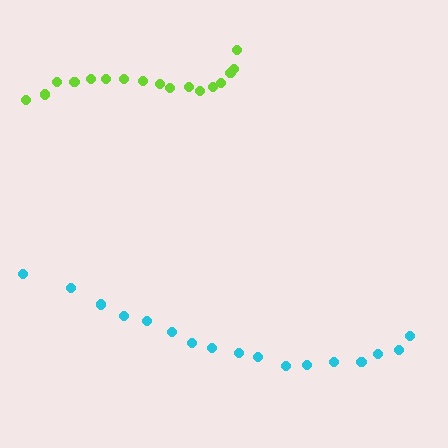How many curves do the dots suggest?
There are 2 distinct paths.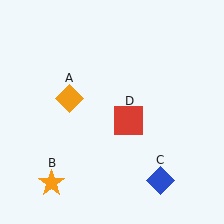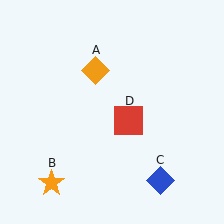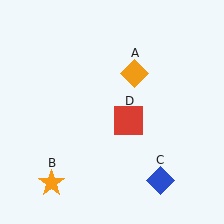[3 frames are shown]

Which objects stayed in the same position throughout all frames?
Orange star (object B) and blue diamond (object C) and red square (object D) remained stationary.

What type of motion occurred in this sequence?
The orange diamond (object A) rotated clockwise around the center of the scene.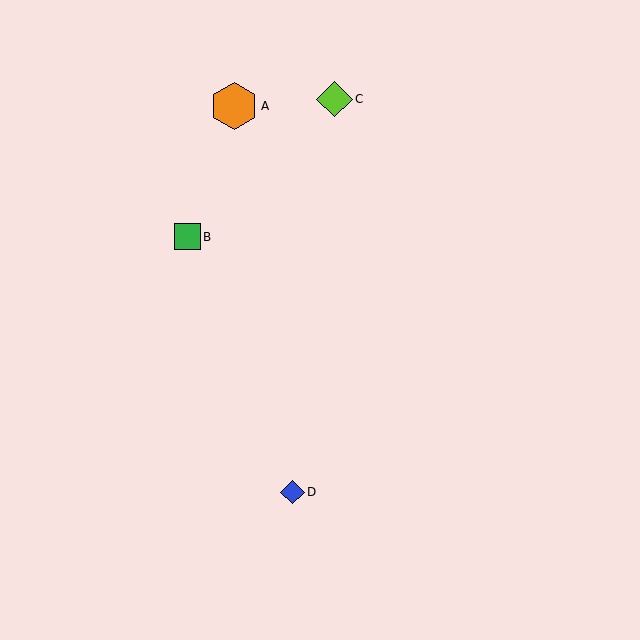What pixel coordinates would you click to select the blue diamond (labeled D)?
Click at (292, 492) to select the blue diamond D.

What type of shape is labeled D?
Shape D is a blue diamond.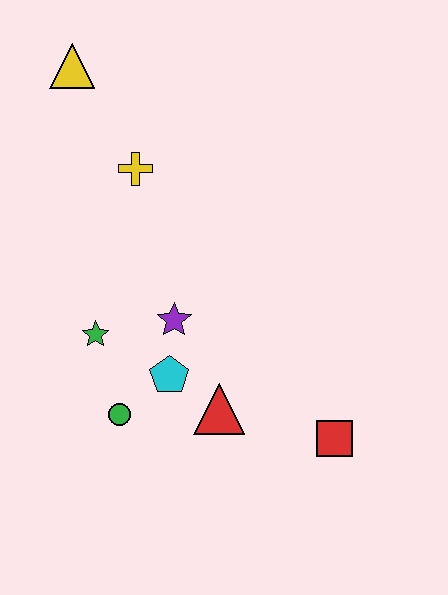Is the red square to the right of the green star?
Yes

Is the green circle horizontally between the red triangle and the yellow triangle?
Yes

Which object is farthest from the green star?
The yellow triangle is farthest from the green star.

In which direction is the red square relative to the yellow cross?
The red square is below the yellow cross.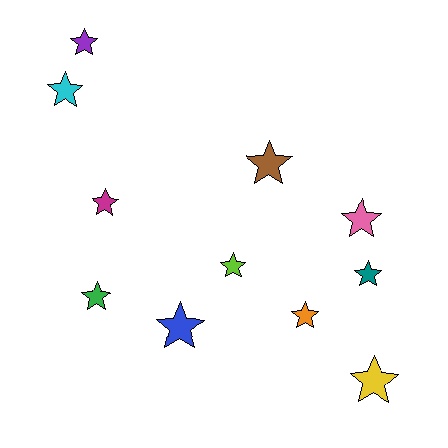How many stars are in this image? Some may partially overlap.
There are 11 stars.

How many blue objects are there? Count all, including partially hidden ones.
There is 1 blue object.